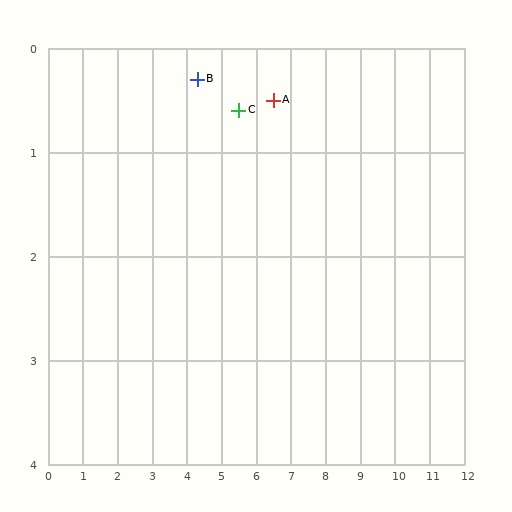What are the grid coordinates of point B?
Point B is at approximately (4.3, 0.3).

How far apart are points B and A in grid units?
Points B and A are about 2.2 grid units apart.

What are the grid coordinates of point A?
Point A is at approximately (6.5, 0.5).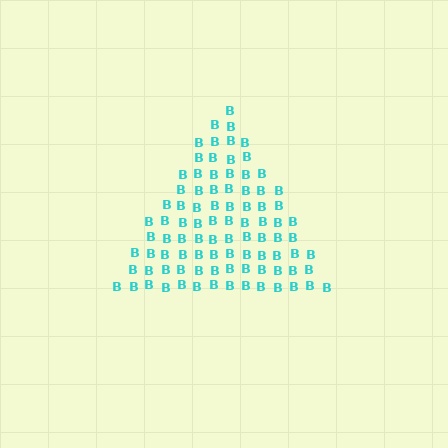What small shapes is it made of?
It is made of small letter B's.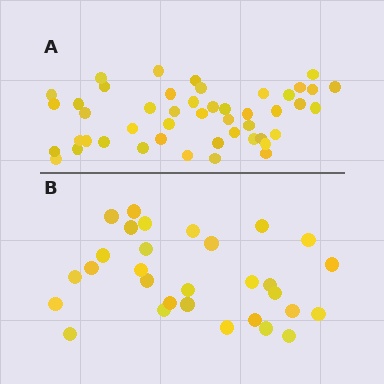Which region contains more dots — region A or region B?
Region A (the top region) has more dots.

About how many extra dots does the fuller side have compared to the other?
Region A has approximately 15 more dots than region B.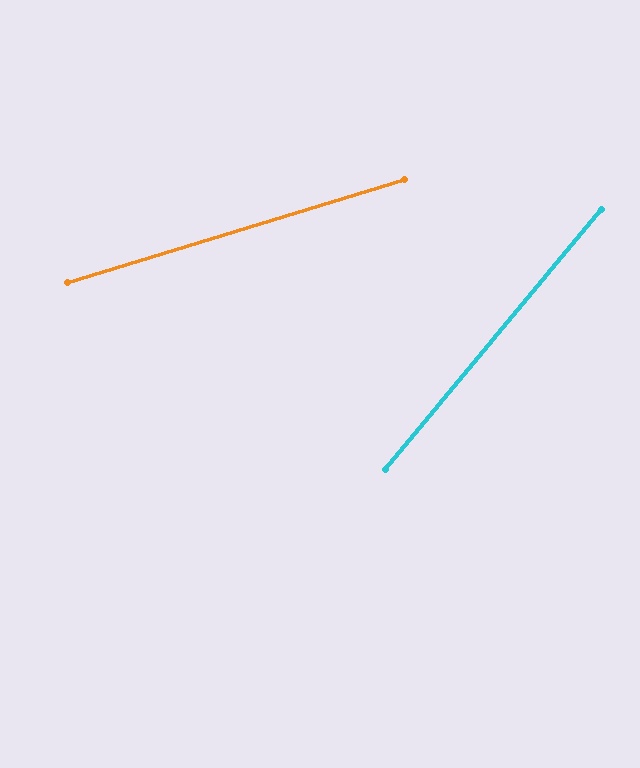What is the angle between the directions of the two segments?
Approximately 33 degrees.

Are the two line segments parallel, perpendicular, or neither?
Neither parallel nor perpendicular — they differ by about 33°.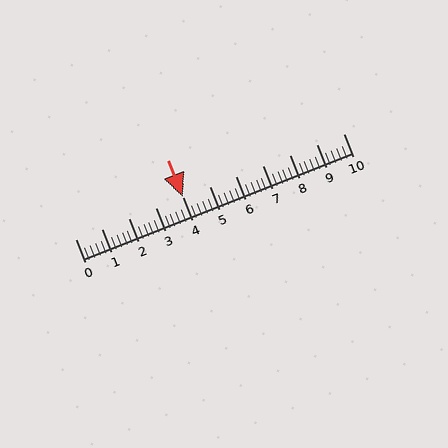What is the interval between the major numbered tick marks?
The major tick marks are spaced 1 units apart.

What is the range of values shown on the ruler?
The ruler shows values from 0 to 10.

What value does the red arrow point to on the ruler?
The red arrow points to approximately 4.0.